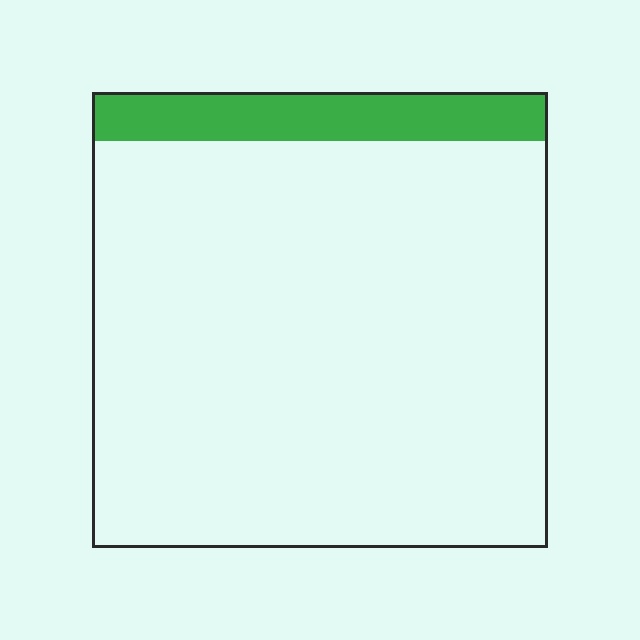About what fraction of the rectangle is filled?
About one tenth (1/10).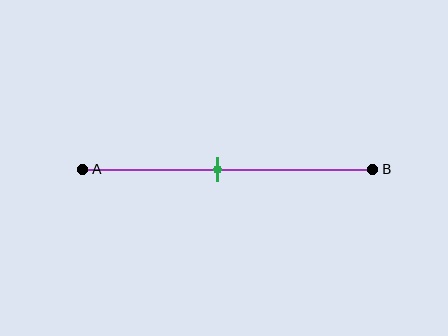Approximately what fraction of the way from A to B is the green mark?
The green mark is approximately 45% of the way from A to B.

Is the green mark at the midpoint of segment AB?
No, the mark is at about 45% from A, not at the 50% midpoint.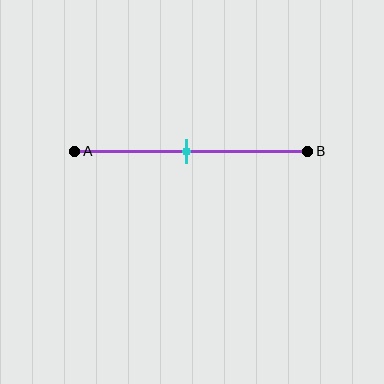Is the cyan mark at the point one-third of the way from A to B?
No, the mark is at about 50% from A, not at the 33% one-third point.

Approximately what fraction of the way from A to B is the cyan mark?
The cyan mark is approximately 50% of the way from A to B.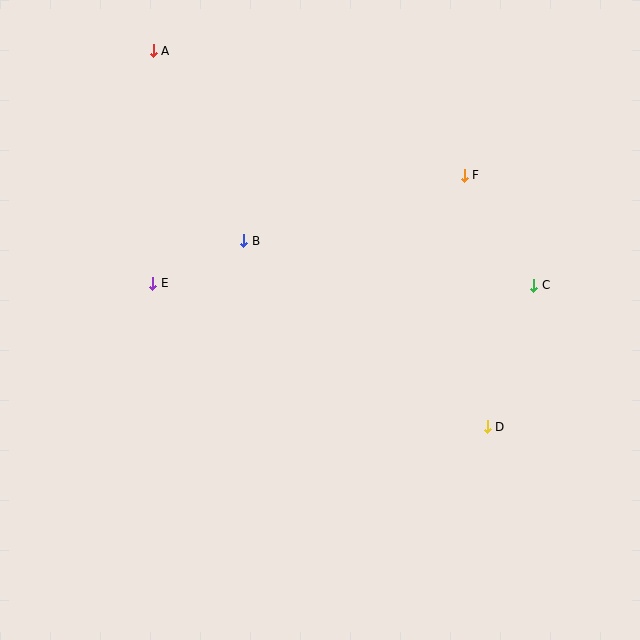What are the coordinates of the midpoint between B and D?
The midpoint between B and D is at (365, 334).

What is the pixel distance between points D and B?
The distance between D and B is 307 pixels.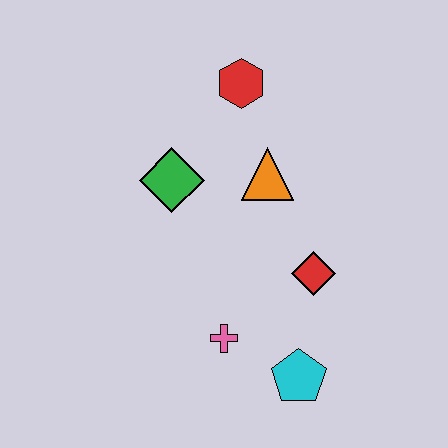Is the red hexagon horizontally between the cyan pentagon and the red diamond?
No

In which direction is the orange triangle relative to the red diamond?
The orange triangle is above the red diamond.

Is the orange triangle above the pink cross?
Yes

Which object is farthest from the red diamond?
The red hexagon is farthest from the red diamond.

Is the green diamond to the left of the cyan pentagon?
Yes